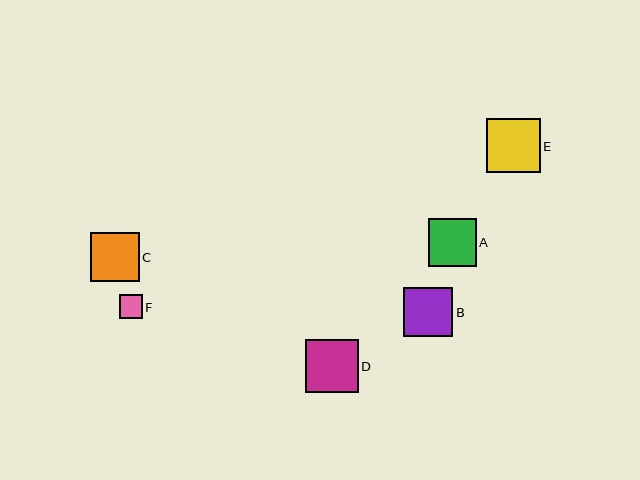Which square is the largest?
Square E is the largest with a size of approximately 54 pixels.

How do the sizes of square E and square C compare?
Square E and square C are approximately the same size.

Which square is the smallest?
Square F is the smallest with a size of approximately 23 pixels.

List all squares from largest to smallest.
From largest to smallest: E, D, B, C, A, F.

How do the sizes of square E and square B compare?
Square E and square B are approximately the same size.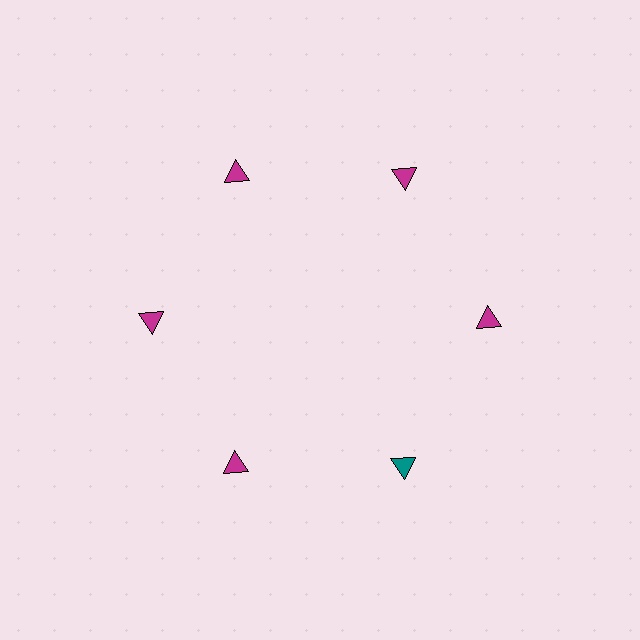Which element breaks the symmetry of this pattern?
The teal triangle at roughly the 5 o'clock position breaks the symmetry. All other shapes are magenta triangles.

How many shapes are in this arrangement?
There are 6 shapes arranged in a ring pattern.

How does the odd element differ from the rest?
It has a different color: teal instead of magenta.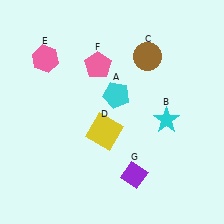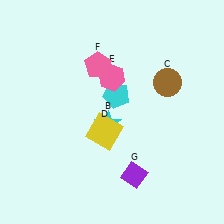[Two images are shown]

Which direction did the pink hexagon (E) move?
The pink hexagon (E) moved right.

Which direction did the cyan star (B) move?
The cyan star (B) moved left.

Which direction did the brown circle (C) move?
The brown circle (C) moved down.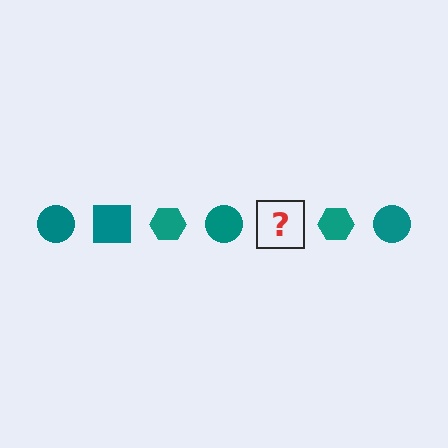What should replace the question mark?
The question mark should be replaced with a teal square.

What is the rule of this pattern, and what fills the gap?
The rule is that the pattern cycles through circle, square, hexagon shapes in teal. The gap should be filled with a teal square.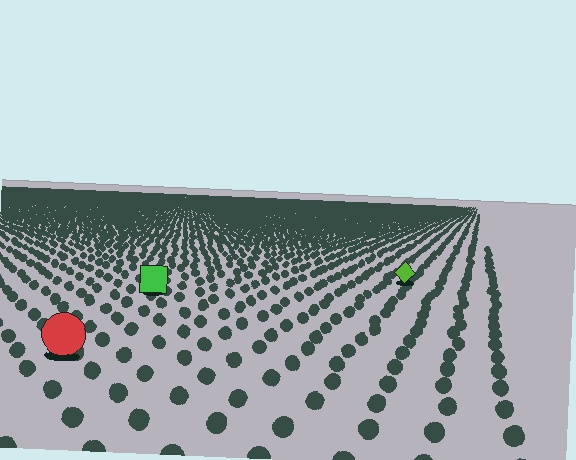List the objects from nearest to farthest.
From nearest to farthest: the red circle, the green square, the lime diamond.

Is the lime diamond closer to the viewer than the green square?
No. The green square is closer — you can tell from the texture gradient: the ground texture is coarser near it.